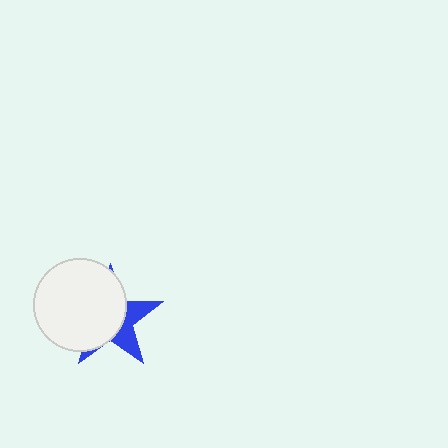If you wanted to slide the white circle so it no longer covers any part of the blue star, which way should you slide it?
Slide it left — that is the most direct way to separate the two shapes.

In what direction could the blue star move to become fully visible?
The blue star could move right. That would shift it out from behind the white circle entirely.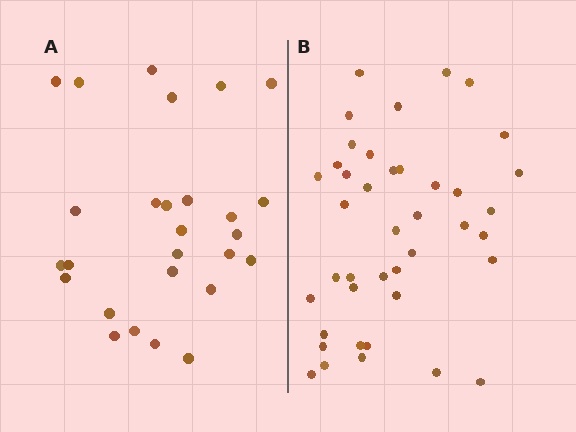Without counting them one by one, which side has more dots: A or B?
Region B (the right region) has more dots.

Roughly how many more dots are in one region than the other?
Region B has approximately 15 more dots than region A.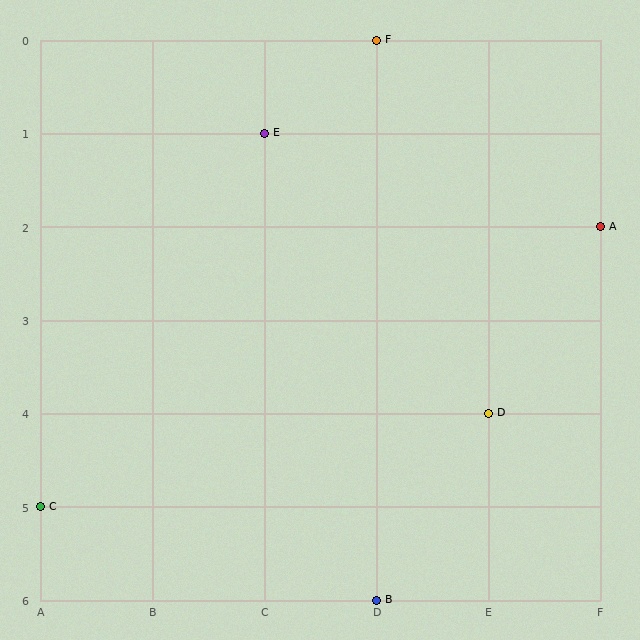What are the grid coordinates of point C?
Point C is at grid coordinates (A, 5).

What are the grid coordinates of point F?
Point F is at grid coordinates (D, 0).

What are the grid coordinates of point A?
Point A is at grid coordinates (F, 2).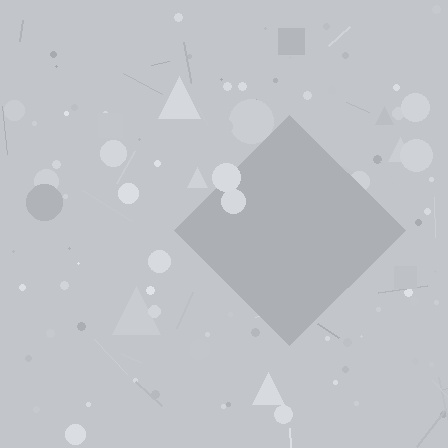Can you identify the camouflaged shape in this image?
The camouflaged shape is a diamond.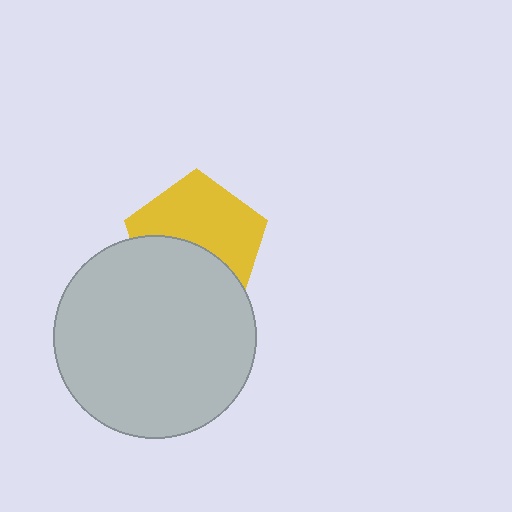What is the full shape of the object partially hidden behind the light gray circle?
The partially hidden object is a yellow pentagon.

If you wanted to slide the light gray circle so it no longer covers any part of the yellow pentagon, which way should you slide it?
Slide it down — that is the most direct way to separate the two shapes.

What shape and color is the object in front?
The object in front is a light gray circle.